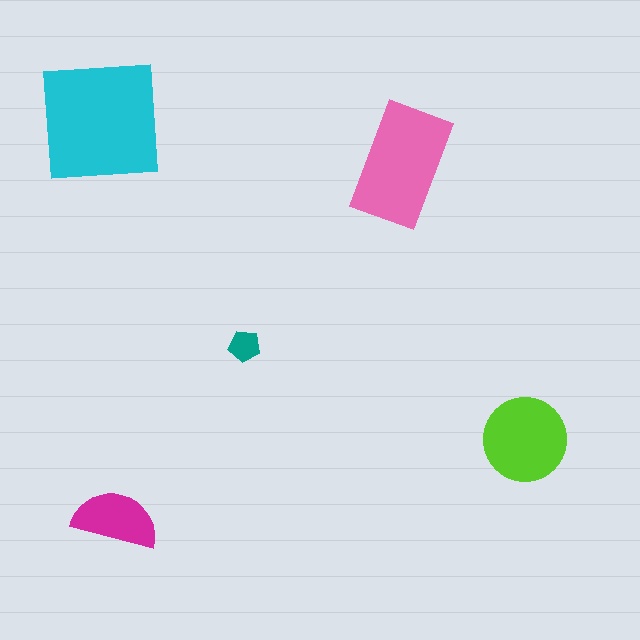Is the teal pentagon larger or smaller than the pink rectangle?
Smaller.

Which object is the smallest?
The teal pentagon.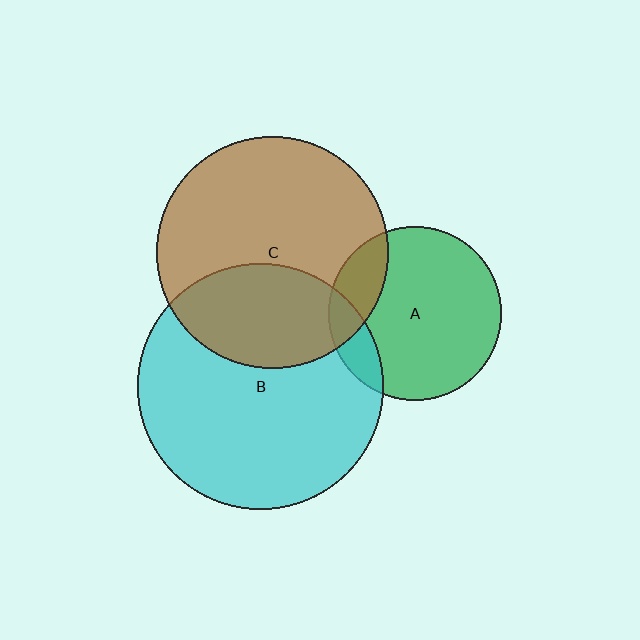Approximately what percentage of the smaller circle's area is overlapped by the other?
Approximately 35%.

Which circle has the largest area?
Circle B (cyan).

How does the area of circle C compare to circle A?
Approximately 1.8 times.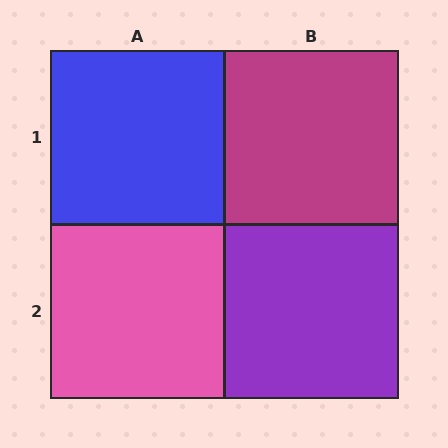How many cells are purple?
1 cell is purple.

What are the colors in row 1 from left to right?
Blue, magenta.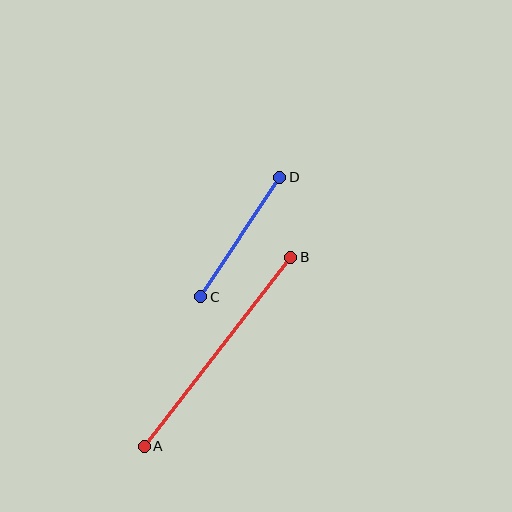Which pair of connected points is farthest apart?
Points A and B are farthest apart.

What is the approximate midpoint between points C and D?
The midpoint is at approximately (240, 237) pixels.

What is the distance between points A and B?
The distance is approximately 239 pixels.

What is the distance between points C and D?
The distance is approximately 143 pixels.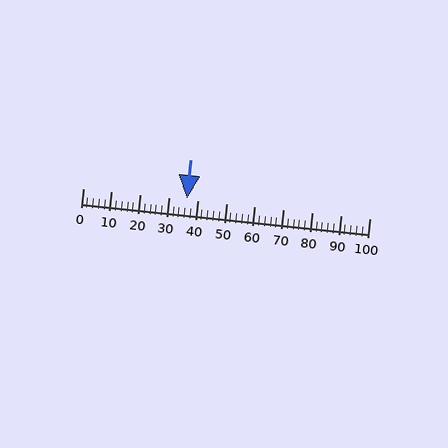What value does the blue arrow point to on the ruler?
The blue arrow points to approximately 36.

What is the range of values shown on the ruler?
The ruler shows values from 0 to 100.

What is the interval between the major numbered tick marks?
The major tick marks are spaced 10 units apart.